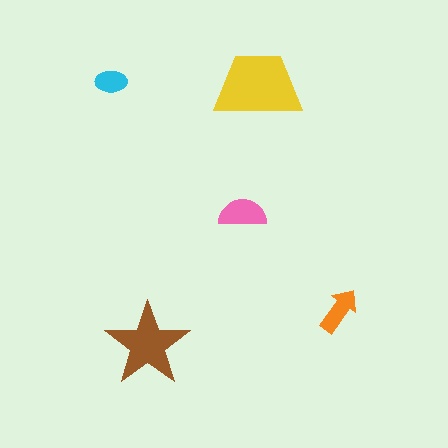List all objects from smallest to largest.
The cyan ellipse, the orange arrow, the pink semicircle, the brown star, the yellow trapezoid.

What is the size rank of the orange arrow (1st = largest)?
4th.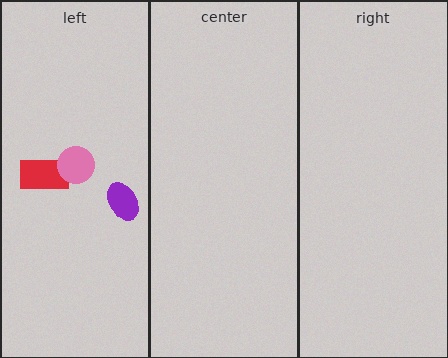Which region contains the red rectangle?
The left region.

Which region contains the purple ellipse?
The left region.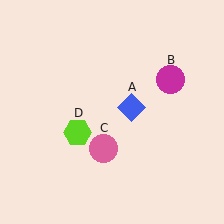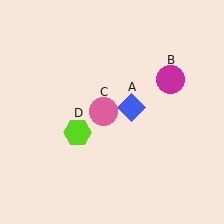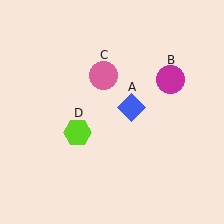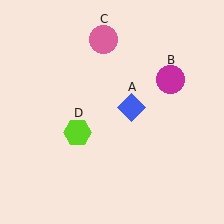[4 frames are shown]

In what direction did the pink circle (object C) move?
The pink circle (object C) moved up.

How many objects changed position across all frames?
1 object changed position: pink circle (object C).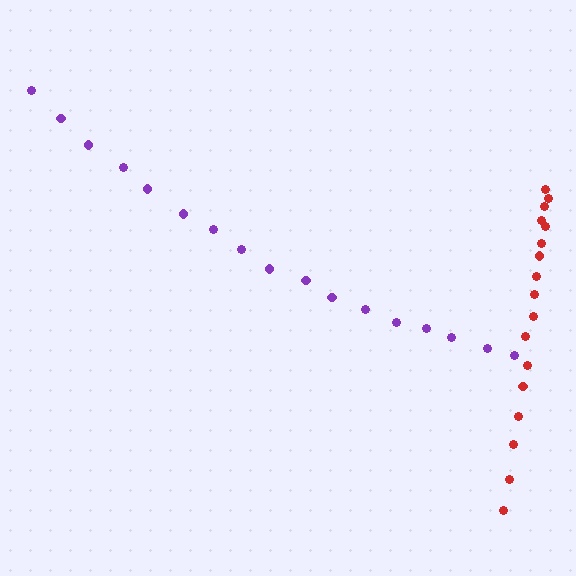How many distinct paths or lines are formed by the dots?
There are 2 distinct paths.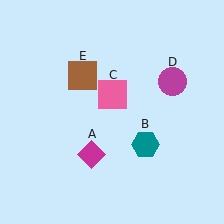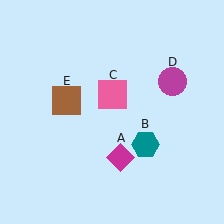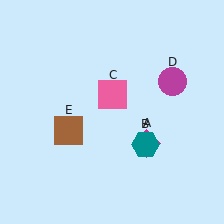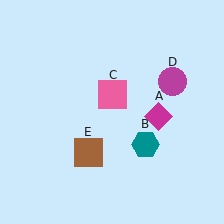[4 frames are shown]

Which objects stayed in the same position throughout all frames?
Teal hexagon (object B) and pink square (object C) and magenta circle (object D) remained stationary.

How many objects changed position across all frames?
2 objects changed position: magenta diamond (object A), brown square (object E).